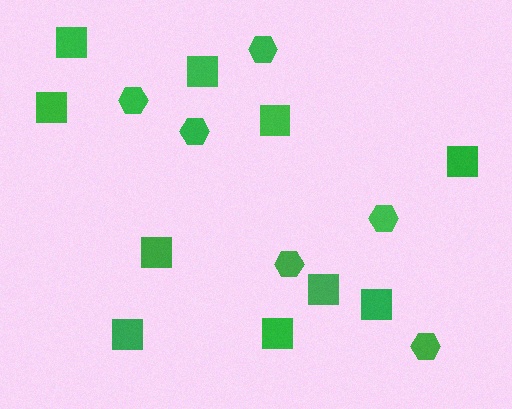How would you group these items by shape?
There are 2 groups: one group of hexagons (6) and one group of squares (10).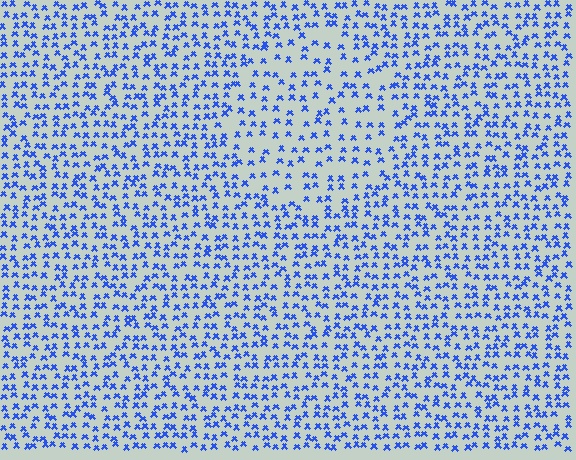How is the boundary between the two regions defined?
The boundary is defined by a change in element density (approximately 1.7x ratio). All elements are the same color, size, and shape.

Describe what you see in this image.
The image contains small blue elements arranged at two different densities. A circle-shaped region is visible where the elements are less densely packed than the surrounding area.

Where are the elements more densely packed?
The elements are more densely packed outside the circle boundary.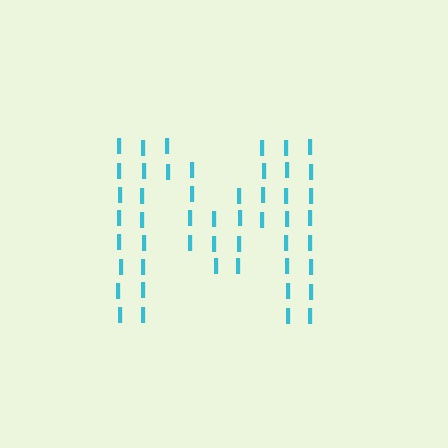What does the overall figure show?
The overall figure shows the letter M.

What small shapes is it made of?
It is made of small letter I's.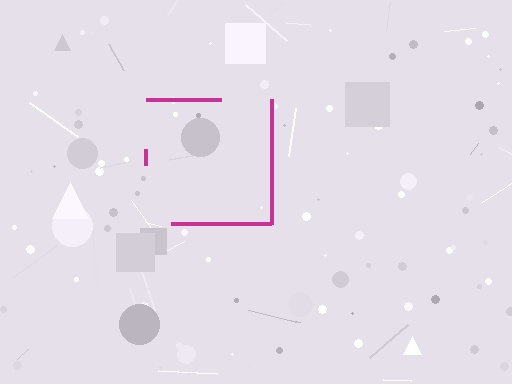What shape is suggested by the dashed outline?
The dashed outline suggests a square.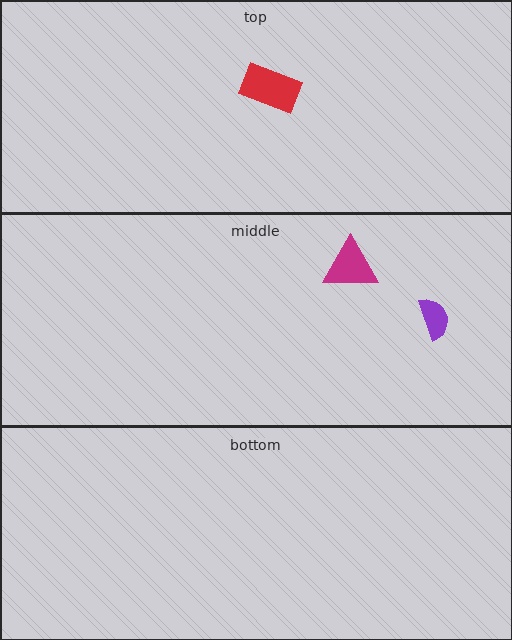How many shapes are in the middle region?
2.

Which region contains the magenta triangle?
The middle region.